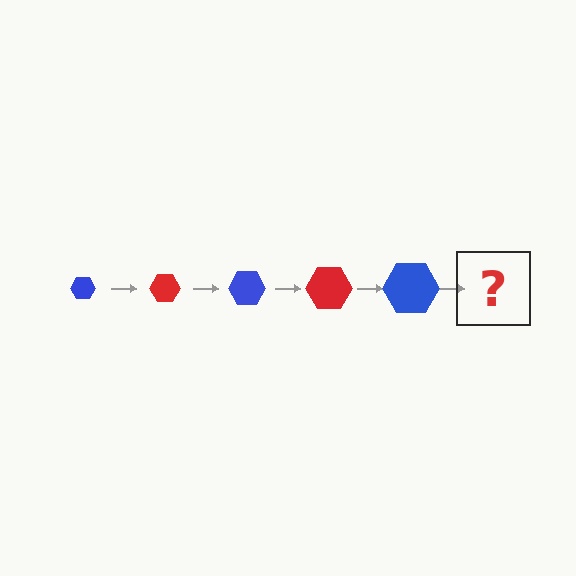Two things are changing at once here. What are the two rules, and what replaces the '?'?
The two rules are that the hexagon grows larger each step and the color cycles through blue and red. The '?' should be a red hexagon, larger than the previous one.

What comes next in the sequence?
The next element should be a red hexagon, larger than the previous one.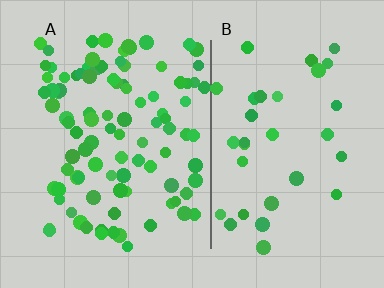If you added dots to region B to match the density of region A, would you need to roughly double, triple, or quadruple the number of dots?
Approximately triple.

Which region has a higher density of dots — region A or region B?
A (the left).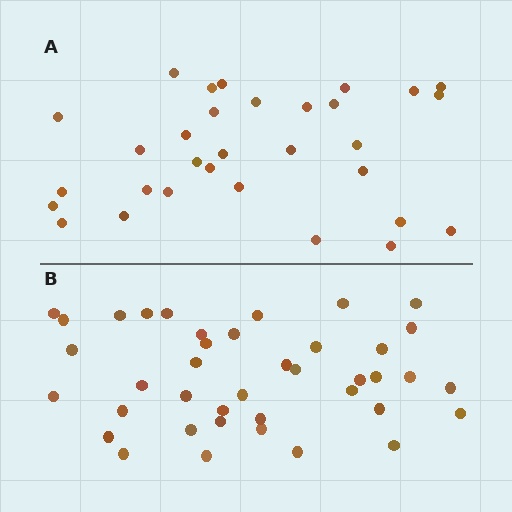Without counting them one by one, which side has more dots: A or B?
Region B (the bottom region) has more dots.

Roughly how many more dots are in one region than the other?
Region B has roughly 8 or so more dots than region A.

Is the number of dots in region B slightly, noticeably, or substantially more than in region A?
Region B has noticeably more, but not dramatically so. The ratio is roughly 1.3 to 1.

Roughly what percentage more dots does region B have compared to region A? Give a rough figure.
About 30% more.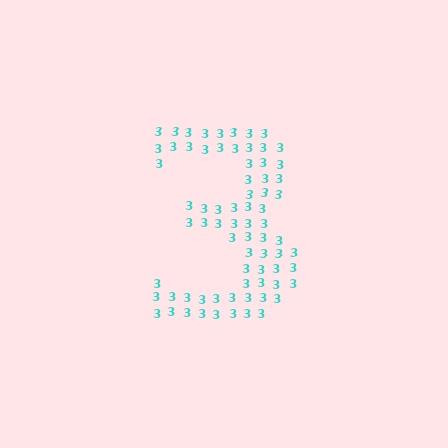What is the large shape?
The large shape is the digit 3.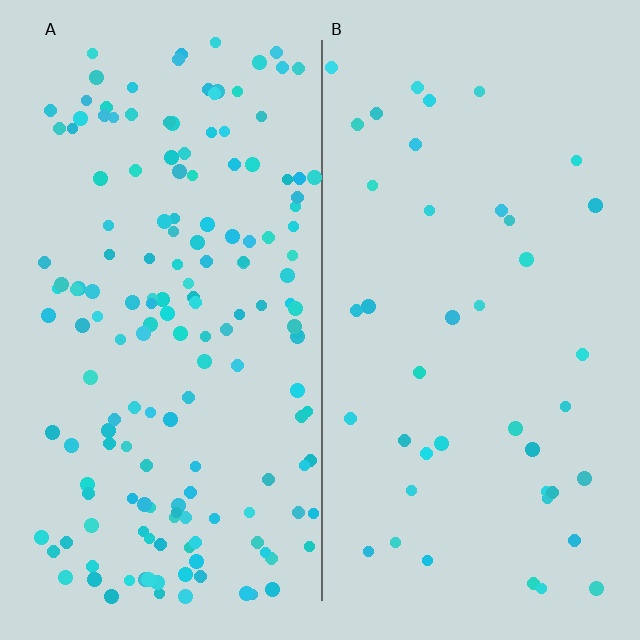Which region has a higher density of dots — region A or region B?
A (the left).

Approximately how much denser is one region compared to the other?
Approximately 3.9× — region A over region B.